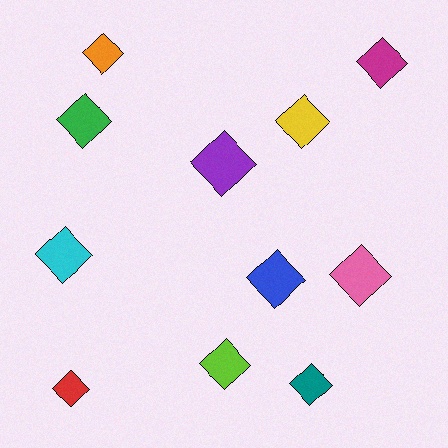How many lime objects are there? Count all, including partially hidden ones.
There is 1 lime object.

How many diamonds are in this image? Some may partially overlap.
There are 11 diamonds.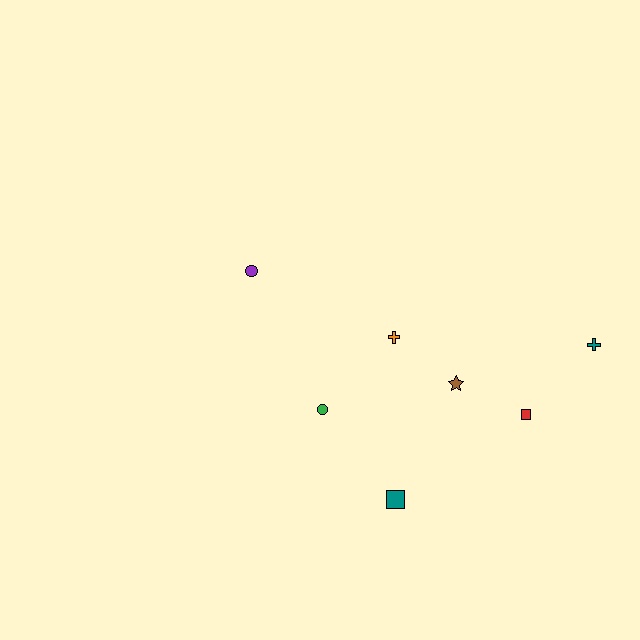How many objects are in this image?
There are 7 objects.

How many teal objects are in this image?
There are 2 teal objects.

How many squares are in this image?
There are 2 squares.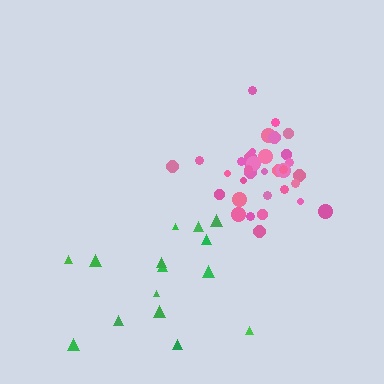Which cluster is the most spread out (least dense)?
Green.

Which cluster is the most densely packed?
Pink.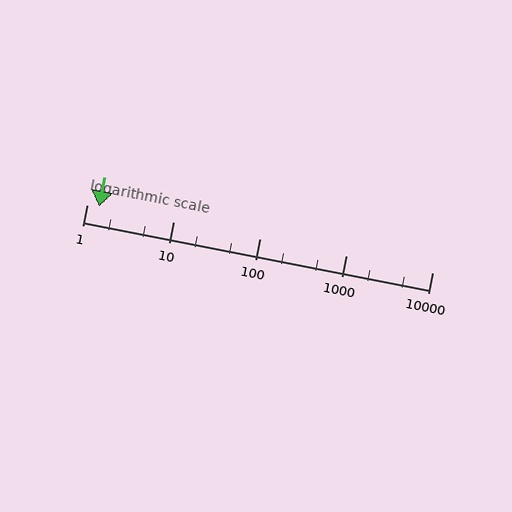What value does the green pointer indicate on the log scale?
The pointer indicates approximately 1.4.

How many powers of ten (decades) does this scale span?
The scale spans 4 decades, from 1 to 10000.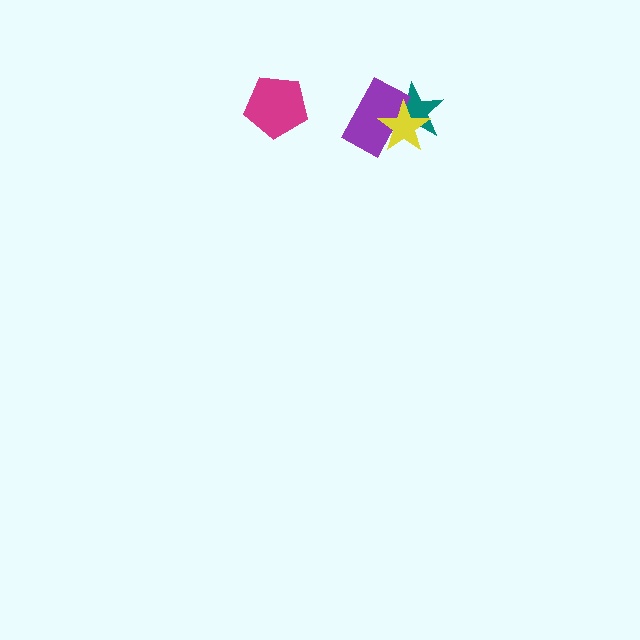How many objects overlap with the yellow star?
2 objects overlap with the yellow star.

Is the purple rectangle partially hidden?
Yes, it is partially covered by another shape.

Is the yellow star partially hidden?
No, no other shape covers it.